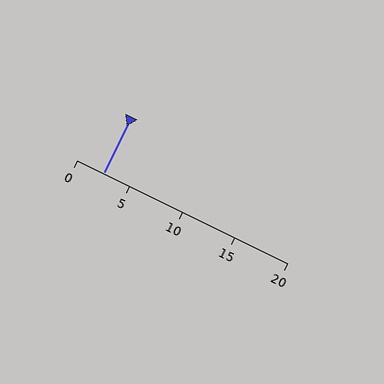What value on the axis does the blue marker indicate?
The marker indicates approximately 2.5.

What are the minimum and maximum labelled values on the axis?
The axis runs from 0 to 20.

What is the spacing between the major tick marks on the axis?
The major ticks are spaced 5 apart.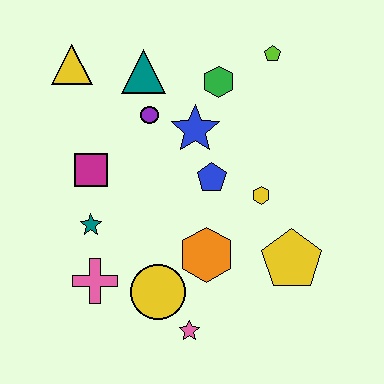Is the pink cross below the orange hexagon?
Yes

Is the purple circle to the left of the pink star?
Yes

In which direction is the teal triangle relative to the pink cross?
The teal triangle is above the pink cross.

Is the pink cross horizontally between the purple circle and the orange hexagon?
No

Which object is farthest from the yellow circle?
The lime pentagon is farthest from the yellow circle.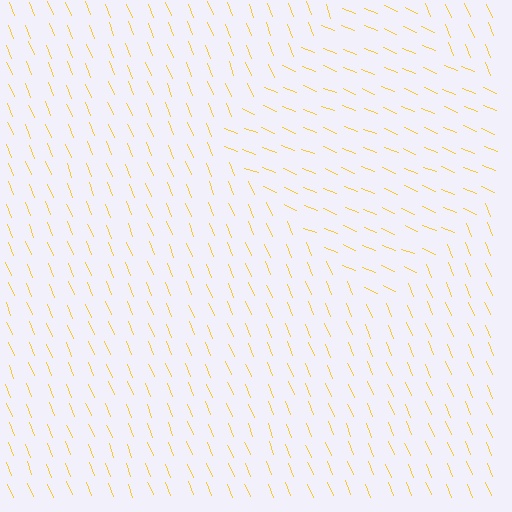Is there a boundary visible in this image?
Yes, there is a texture boundary formed by a change in line orientation.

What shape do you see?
I see a diamond.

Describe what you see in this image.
The image is filled with small yellow line segments. A diamond region in the image has lines oriented differently from the surrounding lines, creating a visible texture boundary.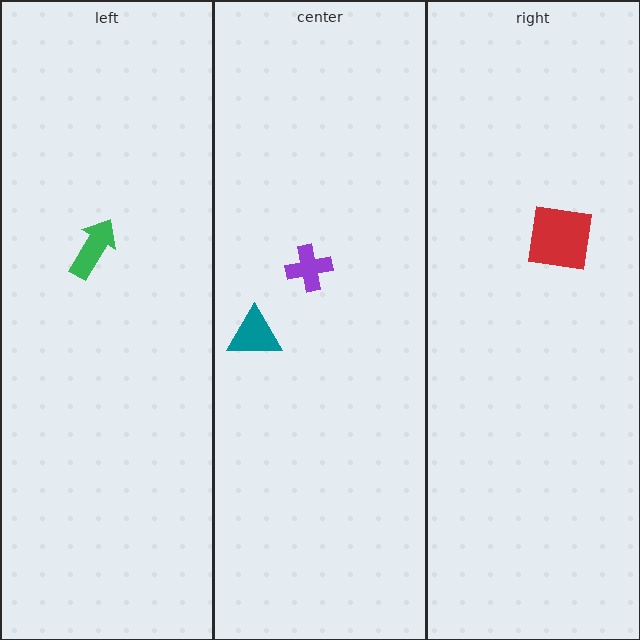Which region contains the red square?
The right region.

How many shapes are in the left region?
1.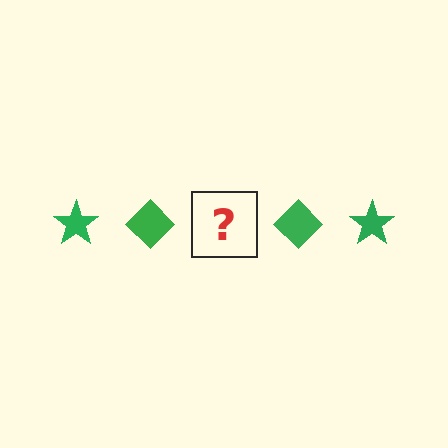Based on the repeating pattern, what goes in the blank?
The blank should be a green star.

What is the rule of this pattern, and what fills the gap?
The rule is that the pattern cycles through star, diamond shapes in green. The gap should be filled with a green star.